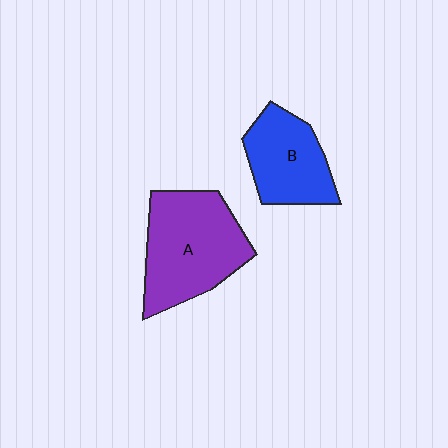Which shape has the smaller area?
Shape B (blue).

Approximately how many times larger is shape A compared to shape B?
Approximately 1.5 times.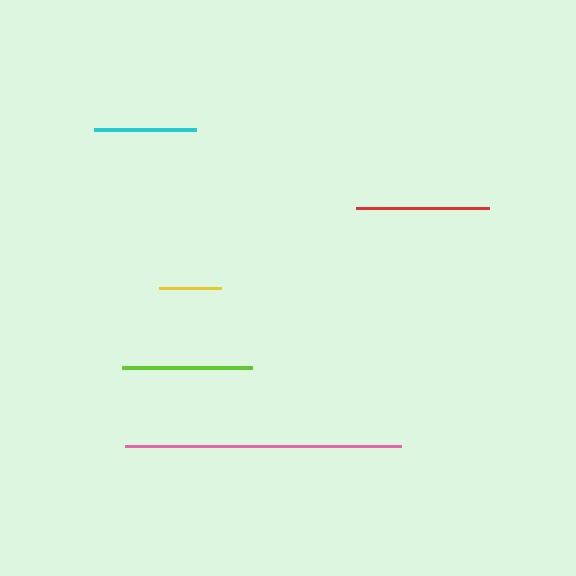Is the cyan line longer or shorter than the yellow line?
The cyan line is longer than the yellow line.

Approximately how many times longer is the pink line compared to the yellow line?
The pink line is approximately 4.4 times the length of the yellow line.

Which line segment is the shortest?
The yellow line is the shortest at approximately 62 pixels.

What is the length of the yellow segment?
The yellow segment is approximately 62 pixels long.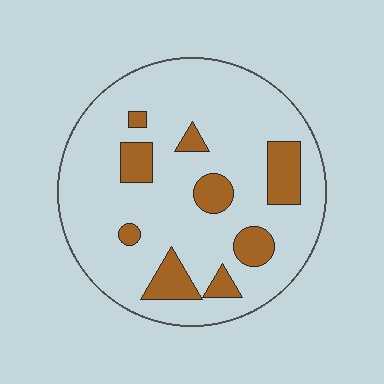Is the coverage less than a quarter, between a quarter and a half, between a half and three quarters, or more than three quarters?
Less than a quarter.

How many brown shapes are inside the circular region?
9.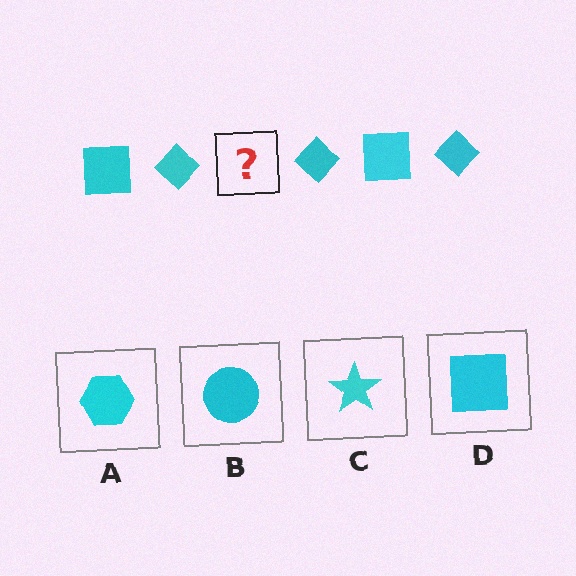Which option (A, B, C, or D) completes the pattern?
D.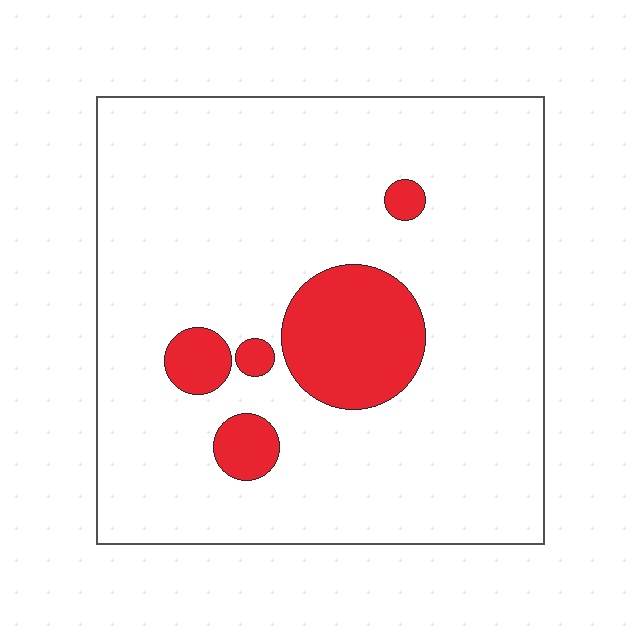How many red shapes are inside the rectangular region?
5.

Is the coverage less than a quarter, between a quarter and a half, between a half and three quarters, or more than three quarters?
Less than a quarter.